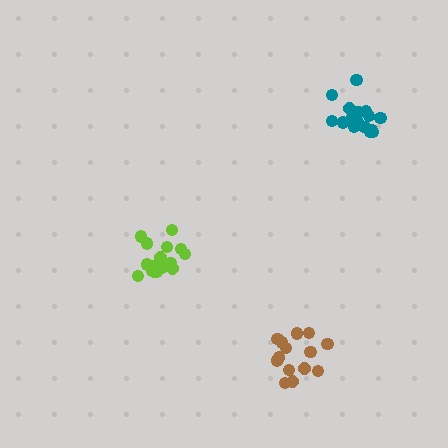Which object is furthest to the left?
The lime cluster is leftmost.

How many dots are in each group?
Group 1: 18 dots, Group 2: 17 dots, Group 3: 15 dots (50 total).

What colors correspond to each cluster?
The clusters are colored: lime, teal, brown.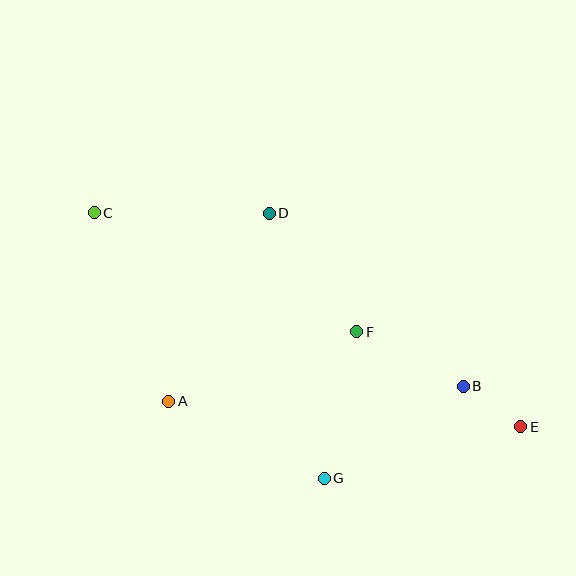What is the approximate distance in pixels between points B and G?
The distance between B and G is approximately 167 pixels.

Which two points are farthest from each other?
Points C and E are farthest from each other.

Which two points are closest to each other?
Points B and E are closest to each other.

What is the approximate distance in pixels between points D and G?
The distance between D and G is approximately 271 pixels.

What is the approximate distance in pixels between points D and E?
The distance between D and E is approximately 330 pixels.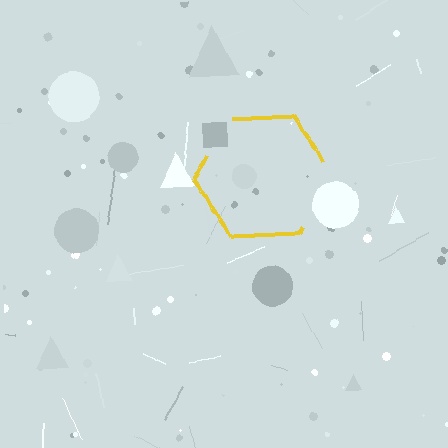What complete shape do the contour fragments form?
The contour fragments form a hexagon.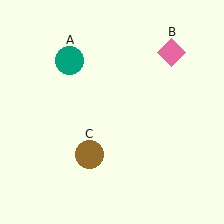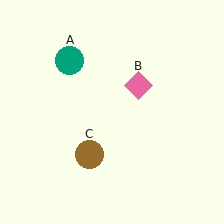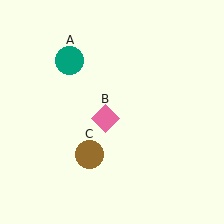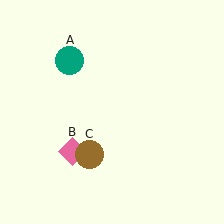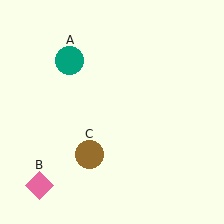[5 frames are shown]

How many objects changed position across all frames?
1 object changed position: pink diamond (object B).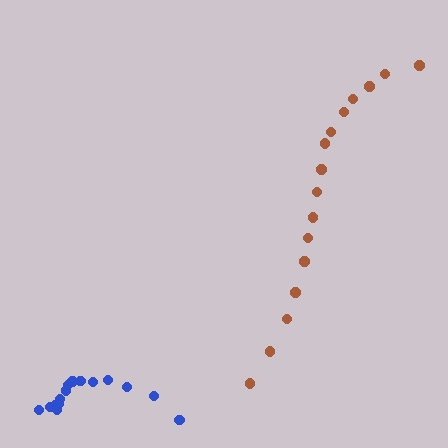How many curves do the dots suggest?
There are 2 distinct paths.